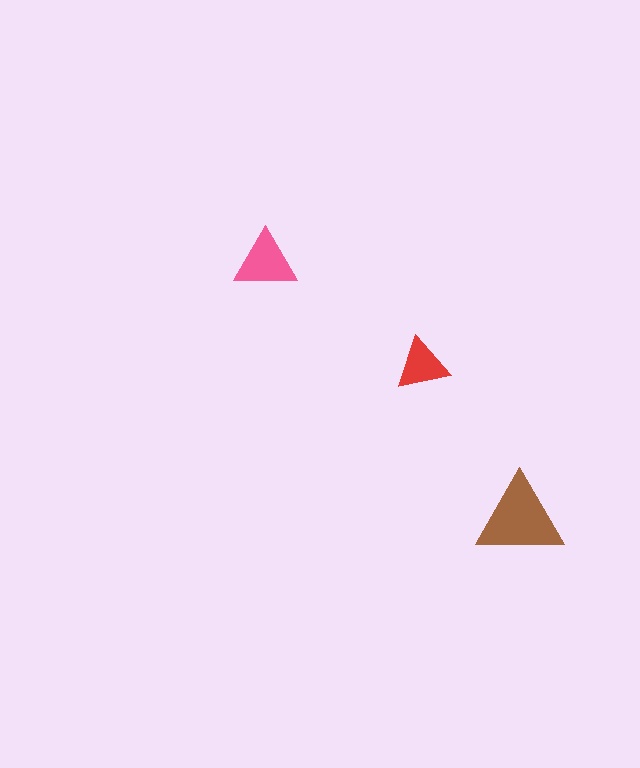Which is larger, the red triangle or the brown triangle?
The brown one.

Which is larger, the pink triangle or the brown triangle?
The brown one.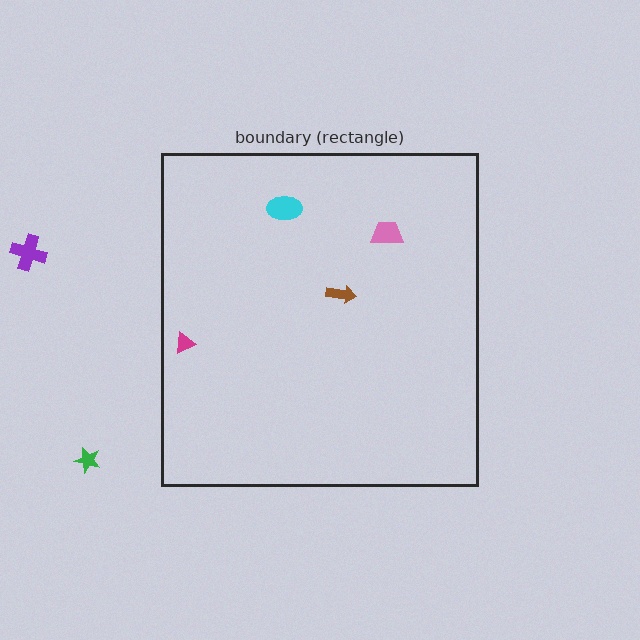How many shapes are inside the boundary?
4 inside, 2 outside.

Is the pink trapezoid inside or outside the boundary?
Inside.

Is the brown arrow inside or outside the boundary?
Inside.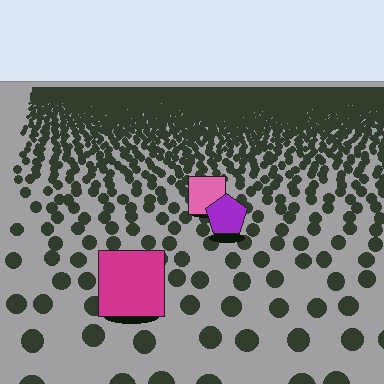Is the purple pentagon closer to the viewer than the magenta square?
No. The magenta square is closer — you can tell from the texture gradient: the ground texture is coarser near it.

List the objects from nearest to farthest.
From nearest to farthest: the magenta square, the purple pentagon, the pink square.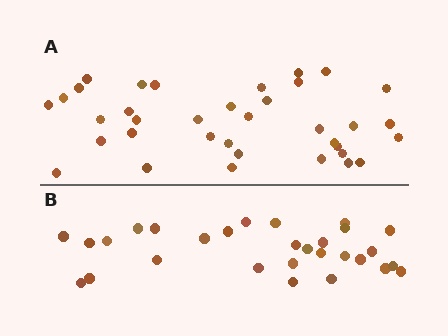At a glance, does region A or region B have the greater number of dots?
Region A (the top region) has more dots.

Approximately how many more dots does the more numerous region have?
Region A has roughly 8 or so more dots than region B.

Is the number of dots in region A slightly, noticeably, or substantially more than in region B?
Region A has only slightly more — the two regions are fairly close. The ratio is roughly 1.2 to 1.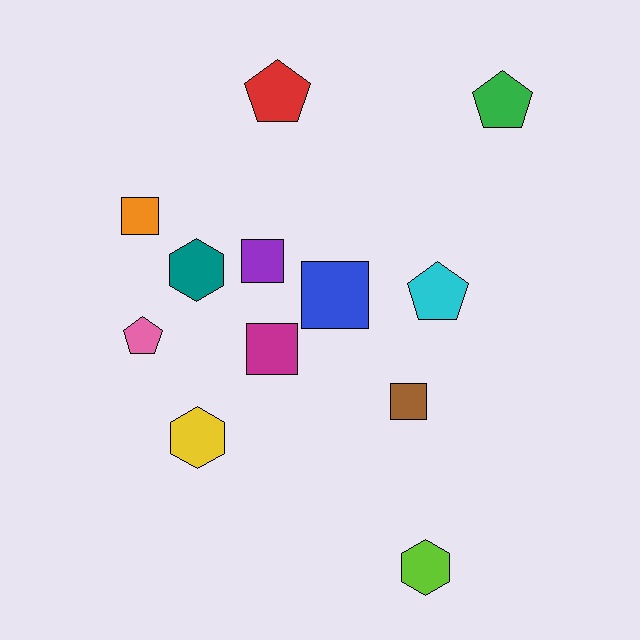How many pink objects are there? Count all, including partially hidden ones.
There is 1 pink object.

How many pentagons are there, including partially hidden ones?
There are 4 pentagons.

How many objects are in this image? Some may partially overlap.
There are 12 objects.